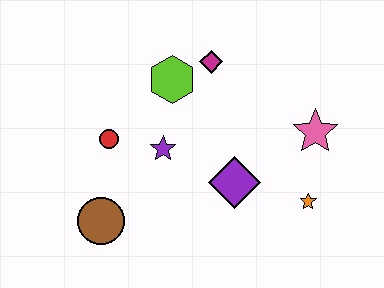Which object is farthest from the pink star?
The brown circle is farthest from the pink star.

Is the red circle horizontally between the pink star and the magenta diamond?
No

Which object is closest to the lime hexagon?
The magenta diamond is closest to the lime hexagon.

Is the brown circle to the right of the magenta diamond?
No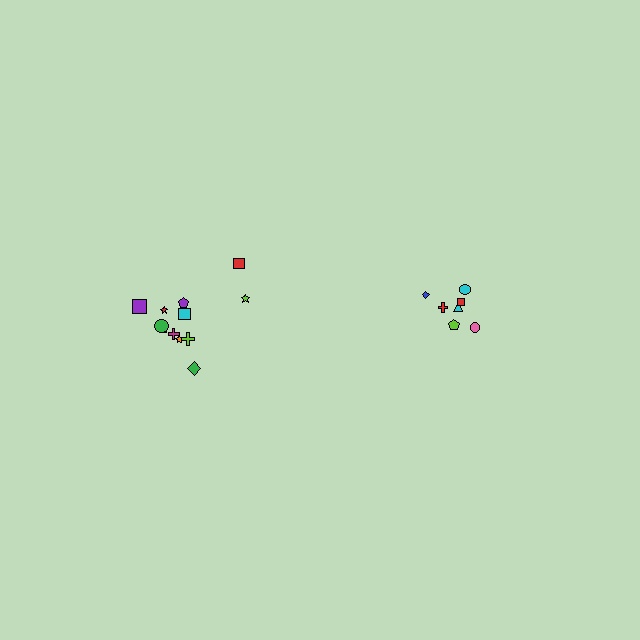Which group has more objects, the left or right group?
The left group.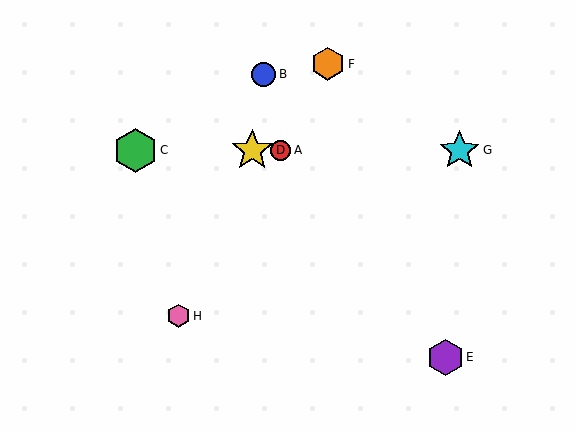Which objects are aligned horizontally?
Objects A, C, D, G are aligned horizontally.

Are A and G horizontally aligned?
Yes, both are at y≈150.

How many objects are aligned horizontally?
4 objects (A, C, D, G) are aligned horizontally.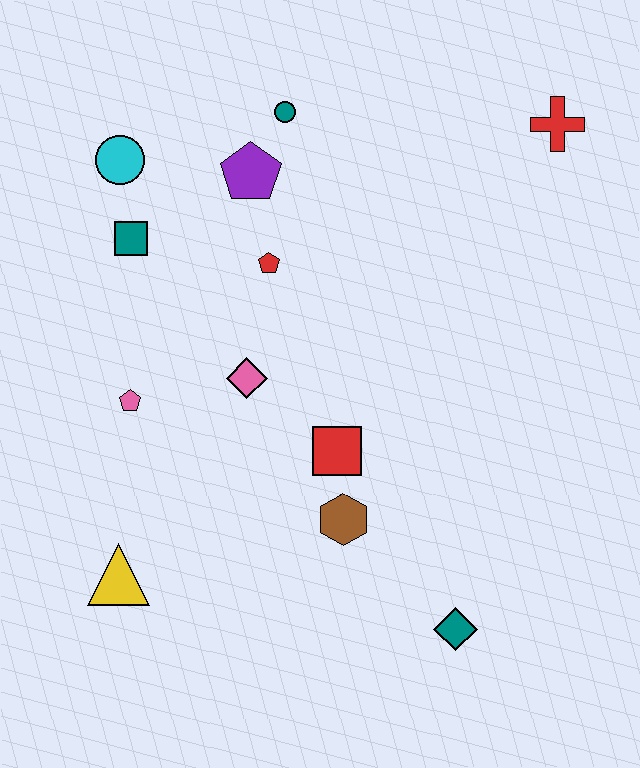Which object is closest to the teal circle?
The purple pentagon is closest to the teal circle.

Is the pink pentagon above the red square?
Yes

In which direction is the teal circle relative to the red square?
The teal circle is above the red square.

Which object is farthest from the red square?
The red cross is farthest from the red square.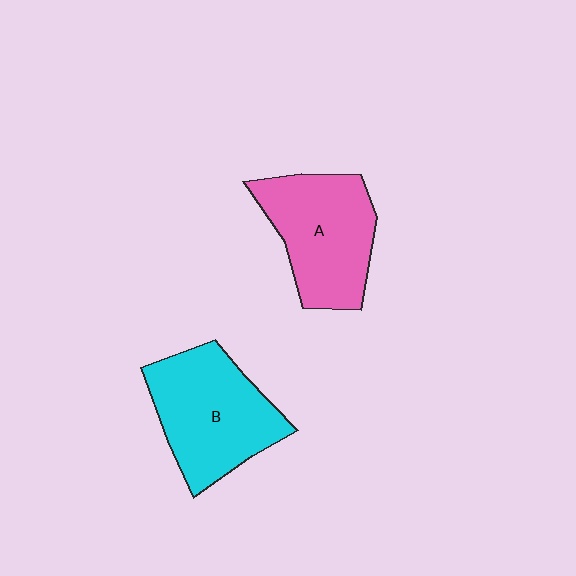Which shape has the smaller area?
Shape A (pink).